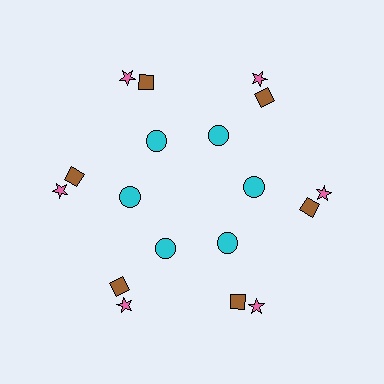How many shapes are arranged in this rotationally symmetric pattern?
There are 18 shapes, arranged in 6 groups of 3.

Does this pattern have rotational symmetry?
Yes, this pattern has 6-fold rotational symmetry. It looks the same after rotating 60 degrees around the center.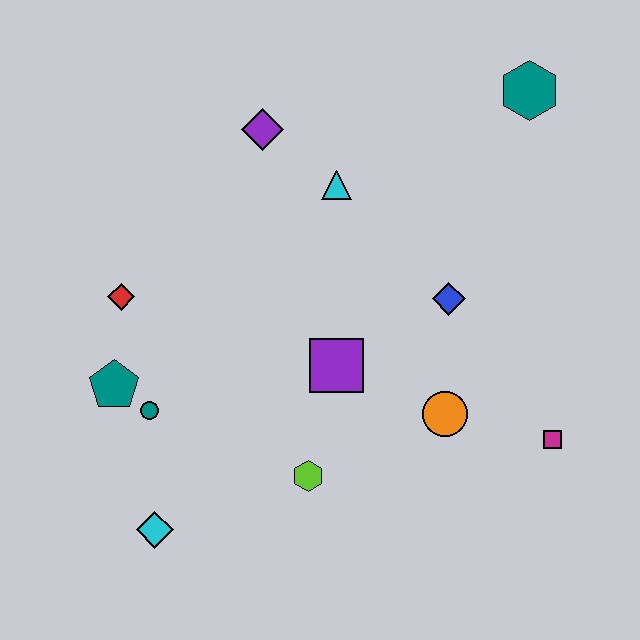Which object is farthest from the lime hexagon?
The teal hexagon is farthest from the lime hexagon.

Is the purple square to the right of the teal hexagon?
No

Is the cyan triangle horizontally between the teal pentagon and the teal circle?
No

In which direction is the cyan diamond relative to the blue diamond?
The cyan diamond is to the left of the blue diamond.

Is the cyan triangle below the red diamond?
No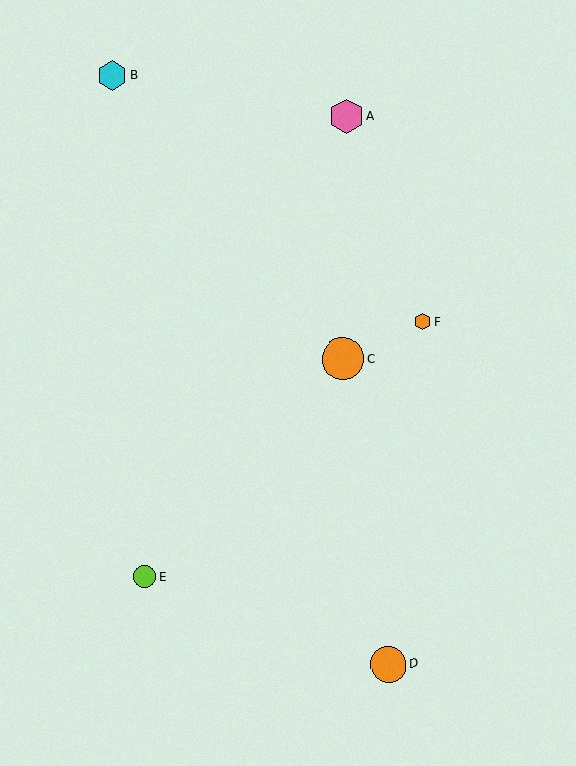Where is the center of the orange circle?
The center of the orange circle is at (343, 359).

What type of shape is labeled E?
Shape E is a lime circle.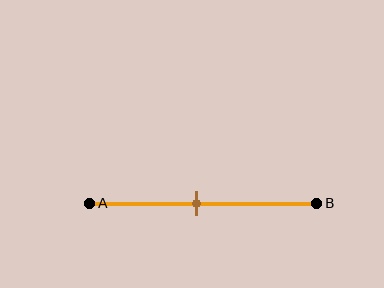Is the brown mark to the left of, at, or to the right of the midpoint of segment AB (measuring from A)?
The brown mark is approximately at the midpoint of segment AB.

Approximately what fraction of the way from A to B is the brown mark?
The brown mark is approximately 45% of the way from A to B.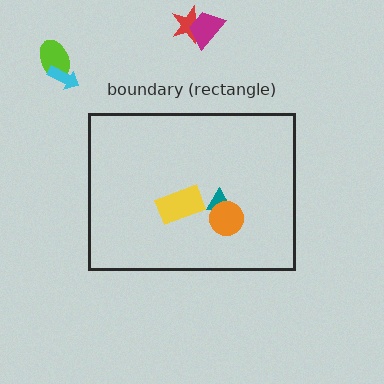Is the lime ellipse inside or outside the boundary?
Outside.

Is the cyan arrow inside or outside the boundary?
Outside.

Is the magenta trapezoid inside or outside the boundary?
Outside.